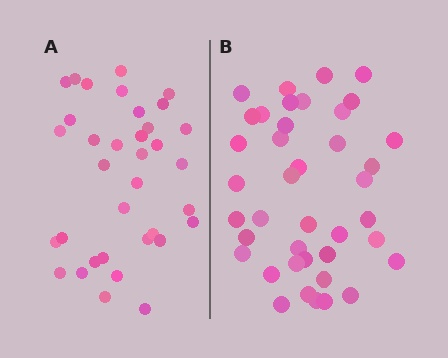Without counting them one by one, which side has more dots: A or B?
Region B (the right region) has more dots.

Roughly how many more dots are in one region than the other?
Region B has about 5 more dots than region A.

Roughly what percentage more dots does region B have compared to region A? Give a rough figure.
About 15% more.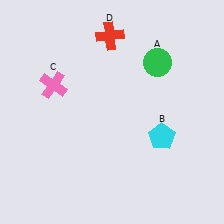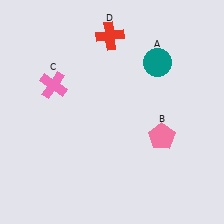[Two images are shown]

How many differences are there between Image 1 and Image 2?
There are 2 differences between the two images.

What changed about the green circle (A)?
In Image 1, A is green. In Image 2, it changed to teal.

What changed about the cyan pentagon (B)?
In Image 1, B is cyan. In Image 2, it changed to pink.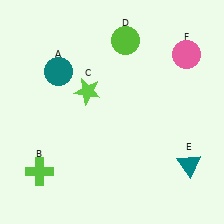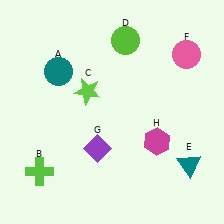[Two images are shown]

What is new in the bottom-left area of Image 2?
A purple diamond (G) was added in the bottom-left area of Image 2.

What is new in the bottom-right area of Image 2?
A magenta hexagon (H) was added in the bottom-right area of Image 2.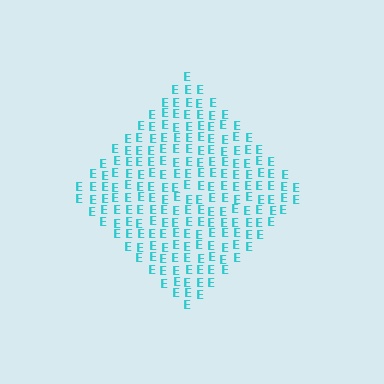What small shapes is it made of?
It is made of small letter E's.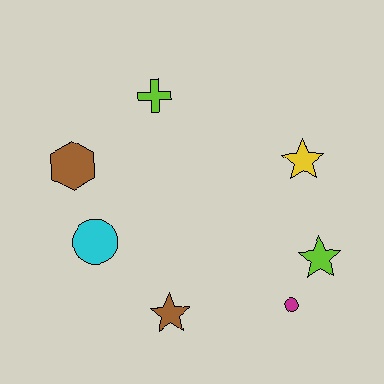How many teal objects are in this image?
There are no teal objects.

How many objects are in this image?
There are 7 objects.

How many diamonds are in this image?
There are no diamonds.